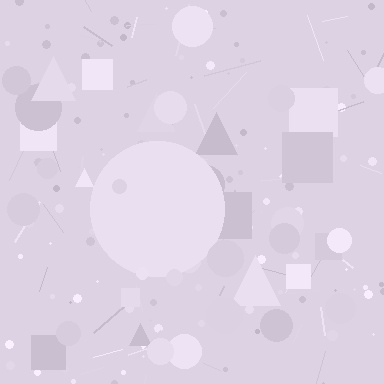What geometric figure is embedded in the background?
A circle is embedded in the background.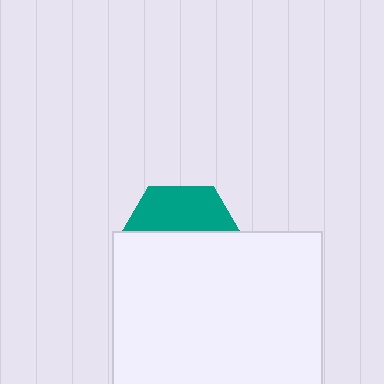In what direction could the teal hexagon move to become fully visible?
The teal hexagon could move up. That would shift it out from behind the white square entirely.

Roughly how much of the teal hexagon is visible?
A small part of it is visible (roughly 38%).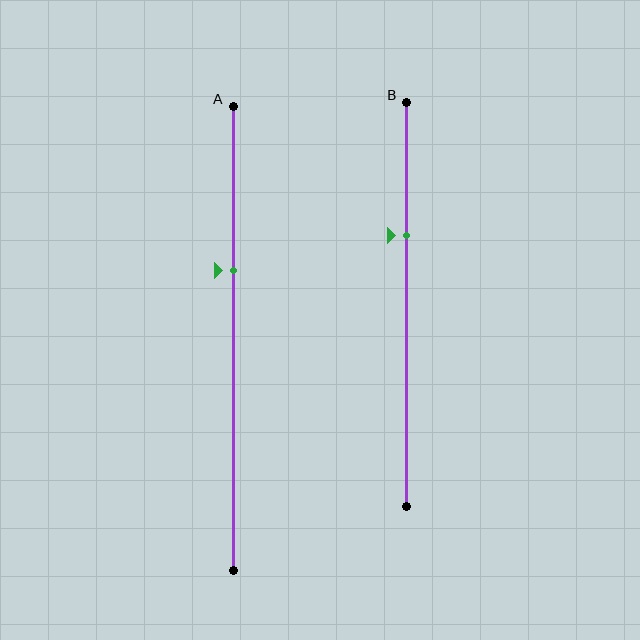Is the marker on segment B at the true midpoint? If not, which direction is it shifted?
No, the marker on segment B is shifted upward by about 17% of the segment length.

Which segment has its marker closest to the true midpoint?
Segment A has its marker closest to the true midpoint.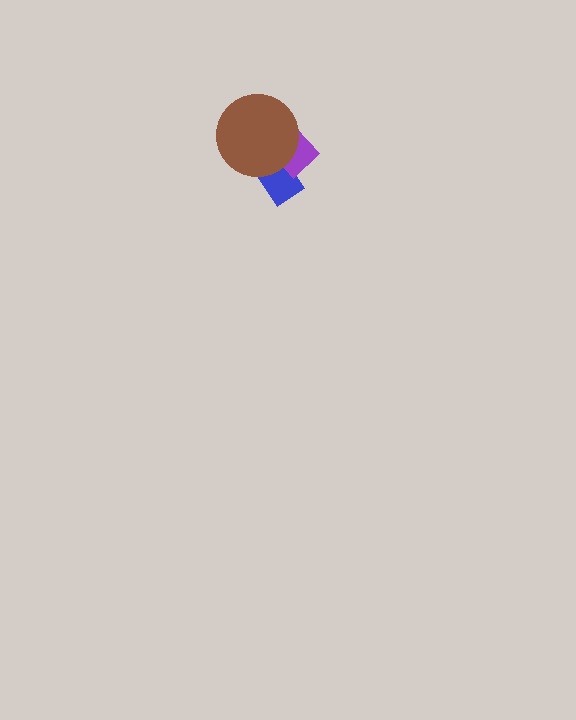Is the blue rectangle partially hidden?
Yes, it is partially covered by another shape.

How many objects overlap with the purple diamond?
2 objects overlap with the purple diamond.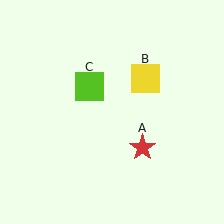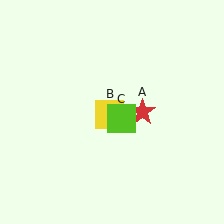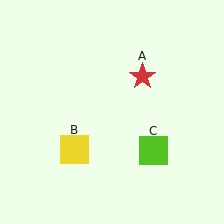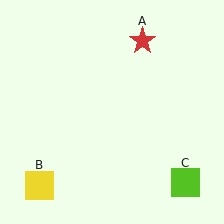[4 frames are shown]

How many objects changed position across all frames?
3 objects changed position: red star (object A), yellow square (object B), lime square (object C).